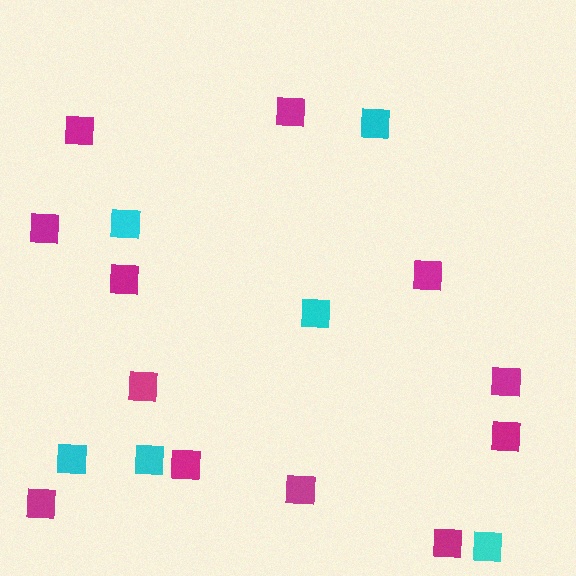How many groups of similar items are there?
There are 2 groups: one group of cyan squares (6) and one group of magenta squares (12).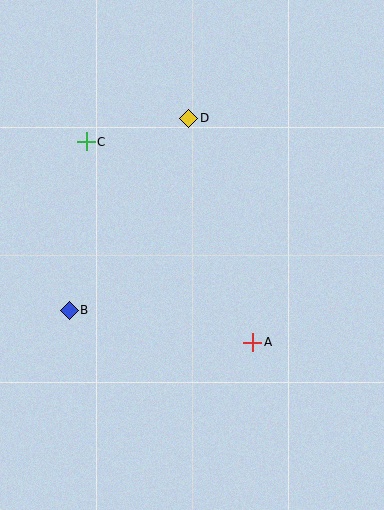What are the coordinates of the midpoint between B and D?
The midpoint between B and D is at (129, 214).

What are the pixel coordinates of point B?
Point B is at (69, 310).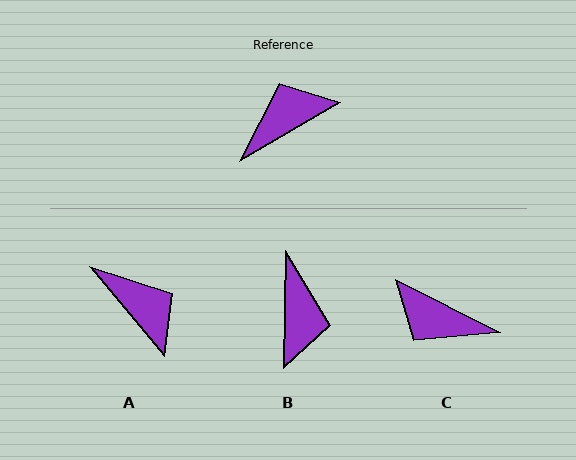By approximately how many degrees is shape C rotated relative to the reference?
Approximately 123 degrees counter-clockwise.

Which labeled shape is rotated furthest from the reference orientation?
C, about 123 degrees away.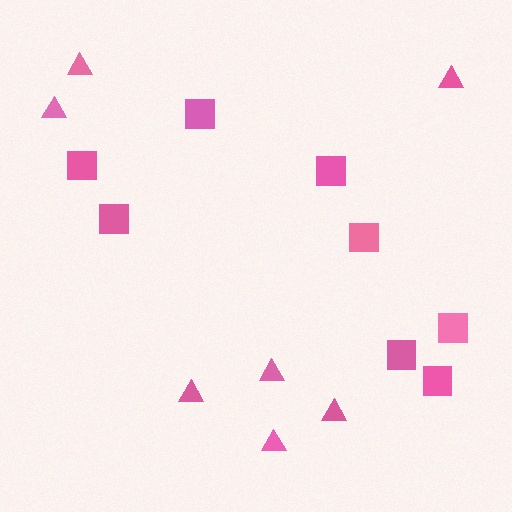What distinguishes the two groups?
There are 2 groups: one group of triangles (7) and one group of squares (8).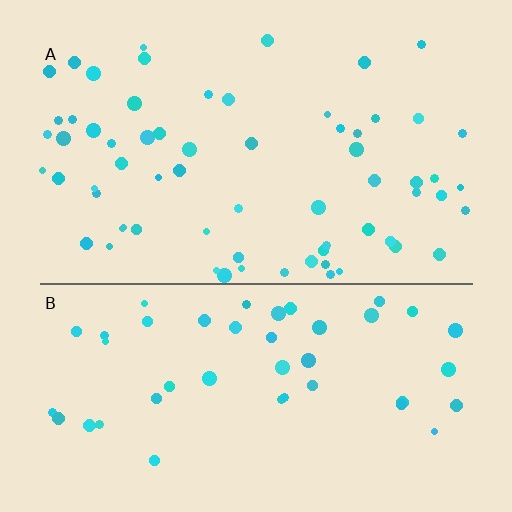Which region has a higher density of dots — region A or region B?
A (the top).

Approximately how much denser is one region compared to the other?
Approximately 1.4× — region A over region B.